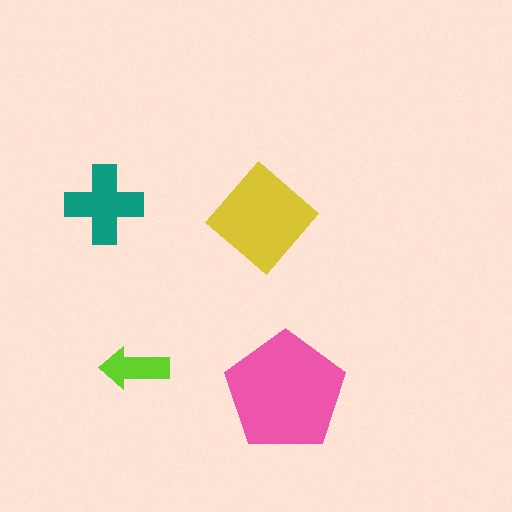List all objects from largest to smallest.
The pink pentagon, the yellow diamond, the teal cross, the lime arrow.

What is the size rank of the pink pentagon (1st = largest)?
1st.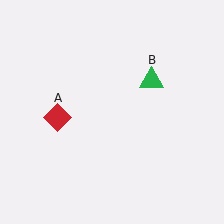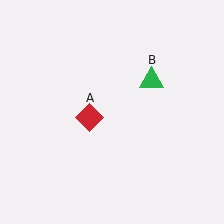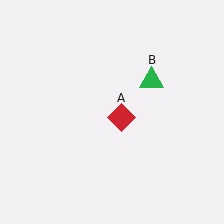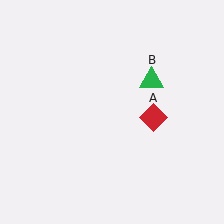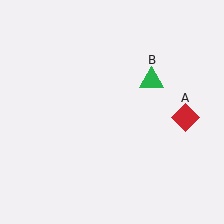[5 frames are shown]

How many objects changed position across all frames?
1 object changed position: red diamond (object A).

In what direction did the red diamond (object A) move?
The red diamond (object A) moved right.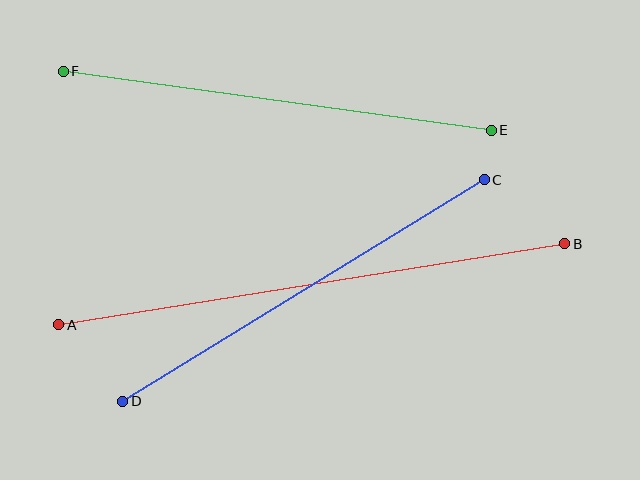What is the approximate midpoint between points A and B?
The midpoint is at approximately (312, 284) pixels.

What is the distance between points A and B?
The distance is approximately 512 pixels.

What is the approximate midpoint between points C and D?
The midpoint is at approximately (303, 290) pixels.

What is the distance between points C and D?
The distance is approximately 424 pixels.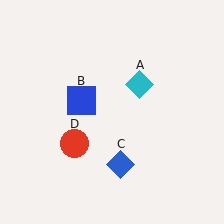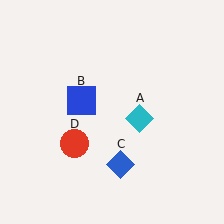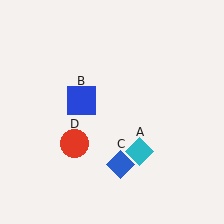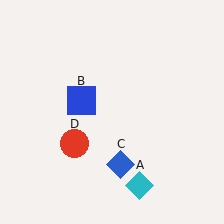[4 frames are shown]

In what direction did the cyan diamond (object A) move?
The cyan diamond (object A) moved down.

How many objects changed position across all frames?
1 object changed position: cyan diamond (object A).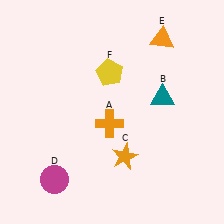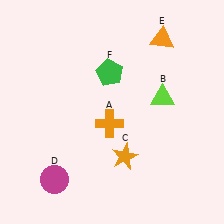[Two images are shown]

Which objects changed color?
B changed from teal to lime. F changed from yellow to green.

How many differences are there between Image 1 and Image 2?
There are 2 differences between the two images.